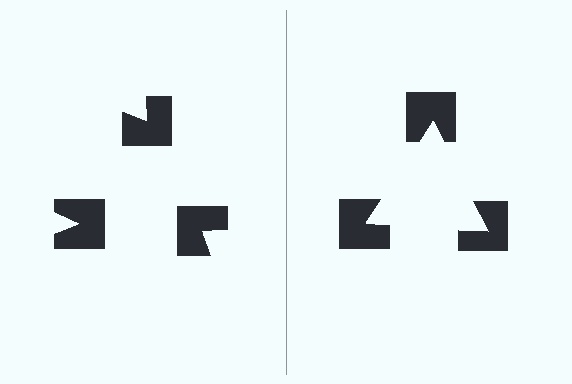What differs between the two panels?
The notched squares are positioned identically on both sides; only the wedge orientations differ. On the right they align to a triangle; on the left they are misaligned.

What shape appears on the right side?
An illusory triangle.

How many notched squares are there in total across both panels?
6 — 3 on each side.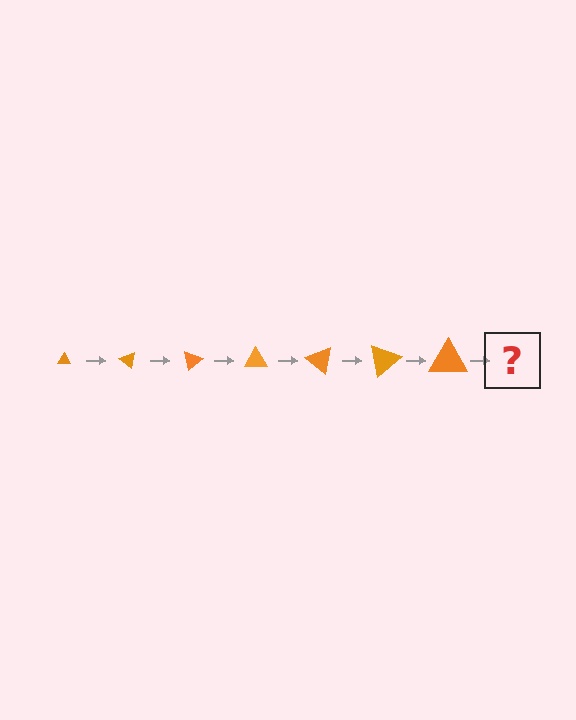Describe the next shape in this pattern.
It should be a triangle, larger than the previous one and rotated 280 degrees from the start.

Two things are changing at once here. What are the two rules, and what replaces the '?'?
The two rules are that the triangle grows larger each step and it rotates 40 degrees each step. The '?' should be a triangle, larger than the previous one and rotated 280 degrees from the start.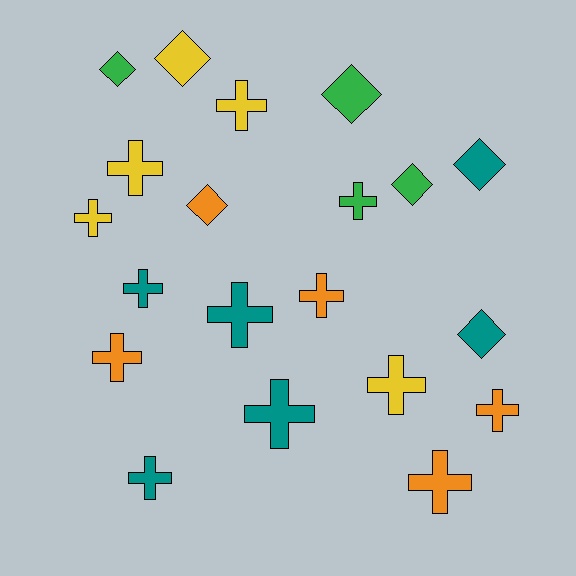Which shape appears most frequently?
Cross, with 13 objects.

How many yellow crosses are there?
There are 4 yellow crosses.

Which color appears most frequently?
Teal, with 6 objects.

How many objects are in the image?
There are 20 objects.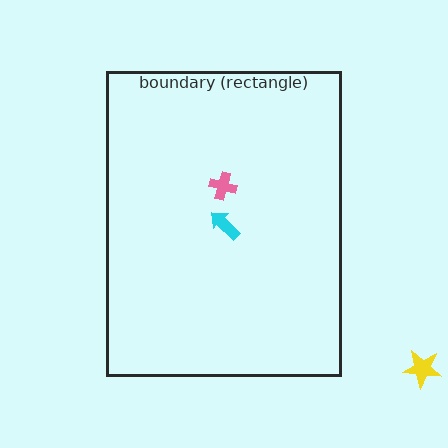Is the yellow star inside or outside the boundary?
Outside.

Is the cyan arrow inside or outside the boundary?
Inside.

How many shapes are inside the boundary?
2 inside, 1 outside.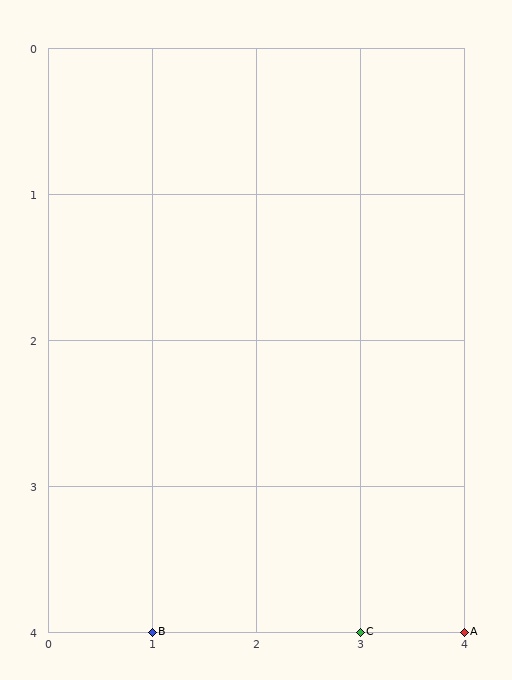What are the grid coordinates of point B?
Point B is at grid coordinates (1, 4).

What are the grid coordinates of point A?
Point A is at grid coordinates (4, 4).